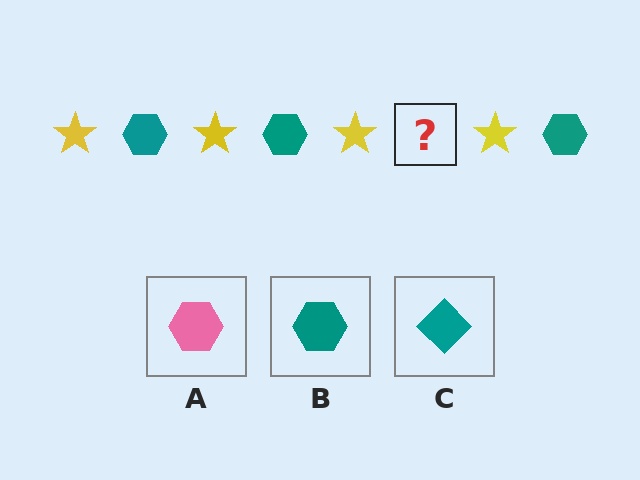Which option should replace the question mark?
Option B.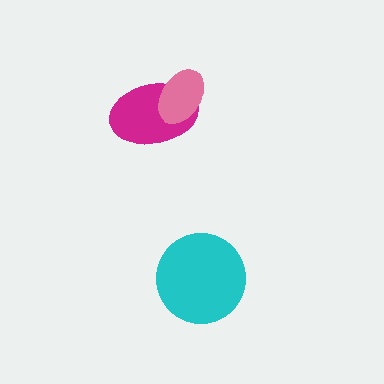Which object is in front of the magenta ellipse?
The pink ellipse is in front of the magenta ellipse.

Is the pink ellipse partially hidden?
No, no other shape covers it.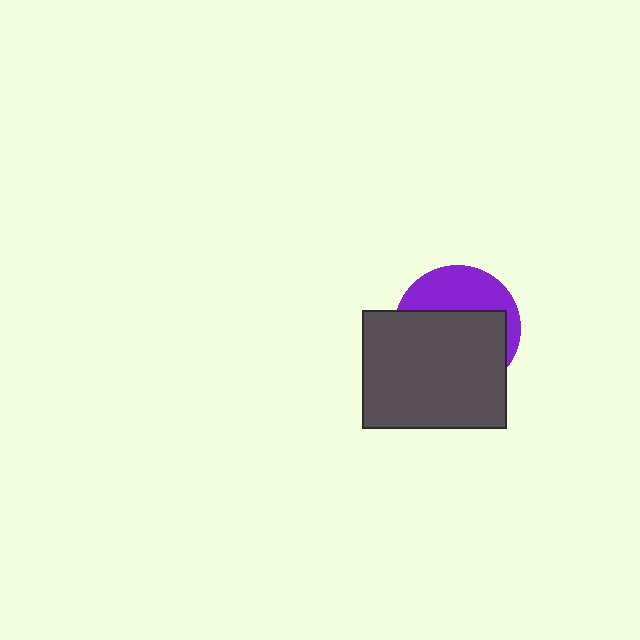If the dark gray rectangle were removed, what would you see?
You would see the complete purple circle.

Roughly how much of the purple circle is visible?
A small part of it is visible (roughly 36%).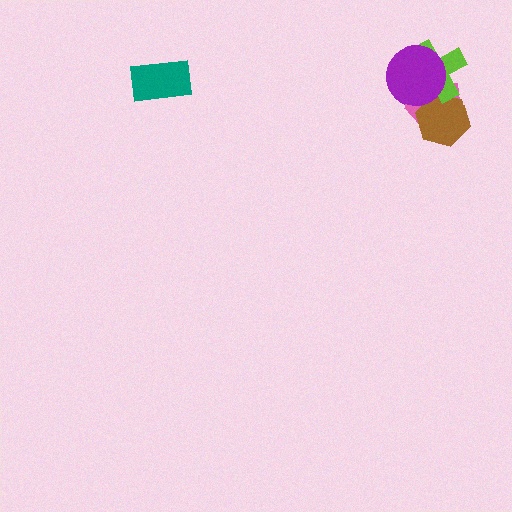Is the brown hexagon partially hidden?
Yes, it is partially covered by another shape.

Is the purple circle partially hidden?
No, no other shape covers it.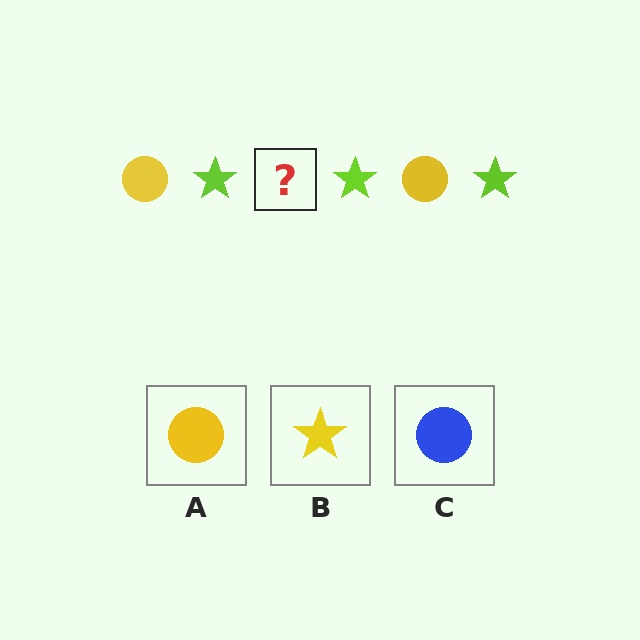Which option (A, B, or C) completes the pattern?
A.